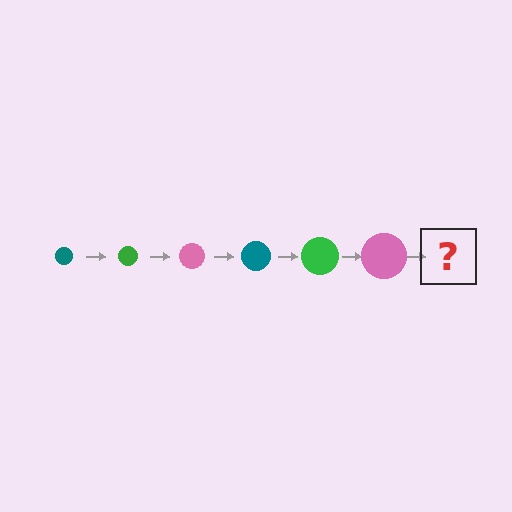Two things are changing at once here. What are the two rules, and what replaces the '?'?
The two rules are that the circle grows larger each step and the color cycles through teal, green, and pink. The '?' should be a teal circle, larger than the previous one.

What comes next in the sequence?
The next element should be a teal circle, larger than the previous one.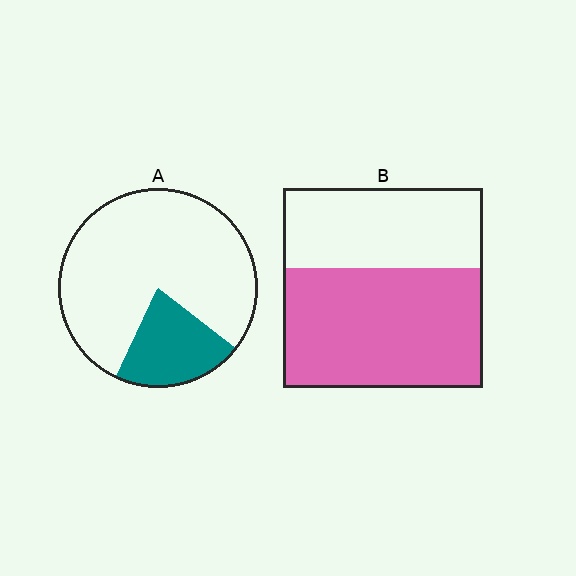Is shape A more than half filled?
No.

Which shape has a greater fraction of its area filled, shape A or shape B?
Shape B.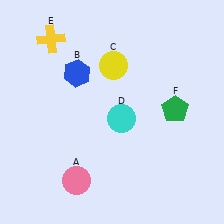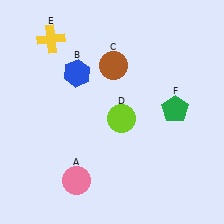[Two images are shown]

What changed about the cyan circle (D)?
In Image 1, D is cyan. In Image 2, it changed to lime.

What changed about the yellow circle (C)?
In Image 1, C is yellow. In Image 2, it changed to brown.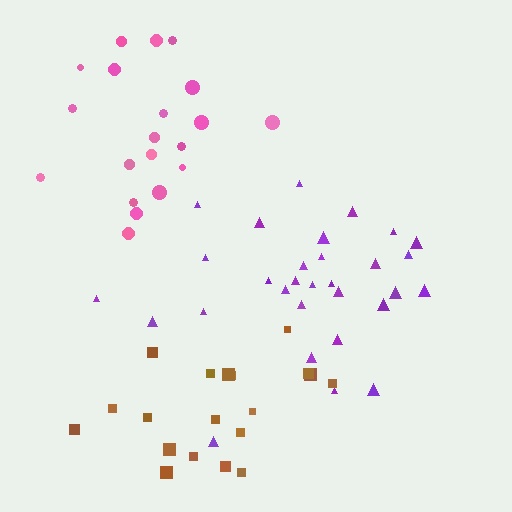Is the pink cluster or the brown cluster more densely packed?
Brown.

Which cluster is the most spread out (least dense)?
Pink.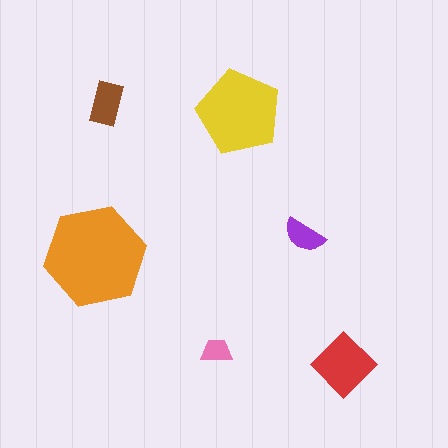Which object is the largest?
The orange hexagon.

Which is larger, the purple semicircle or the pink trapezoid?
The purple semicircle.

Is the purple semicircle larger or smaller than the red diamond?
Smaller.